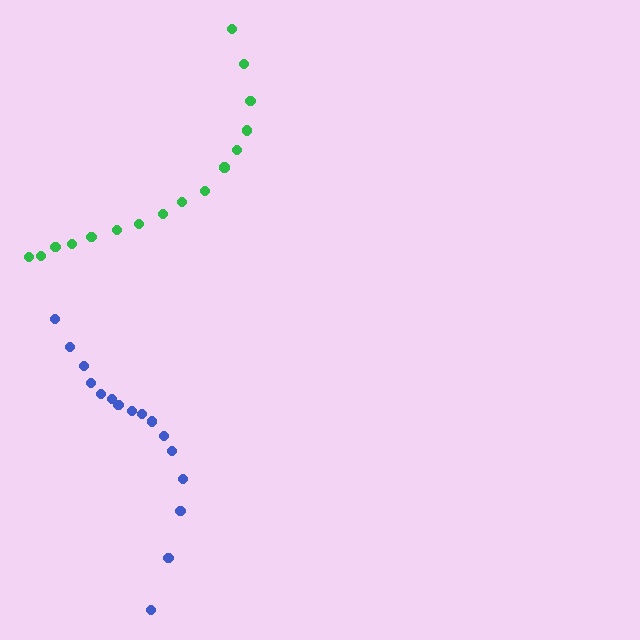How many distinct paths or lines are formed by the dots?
There are 2 distinct paths.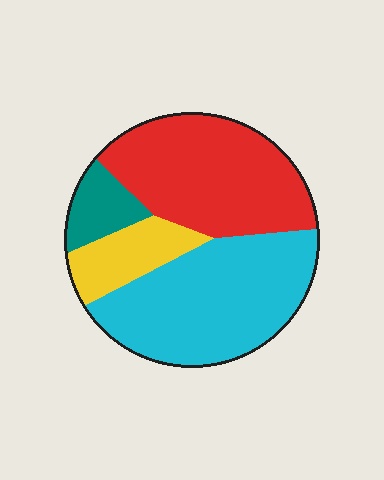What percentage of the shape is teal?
Teal covers roughly 10% of the shape.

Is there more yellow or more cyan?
Cyan.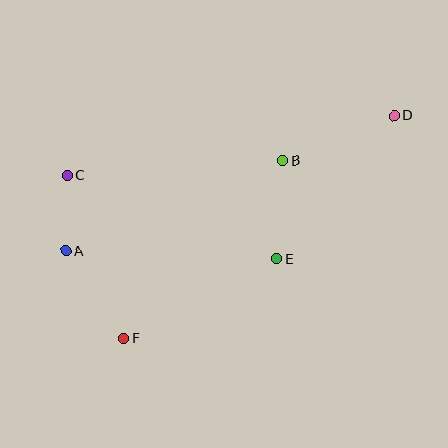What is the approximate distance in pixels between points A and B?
The distance between A and B is approximately 235 pixels.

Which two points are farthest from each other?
Points A and D are farthest from each other.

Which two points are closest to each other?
Points A and C are closest to each other.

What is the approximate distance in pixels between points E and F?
The distance between E and F is approximately 172 pixels.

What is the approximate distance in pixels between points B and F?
The distance between B and F is approximately 238 pixels.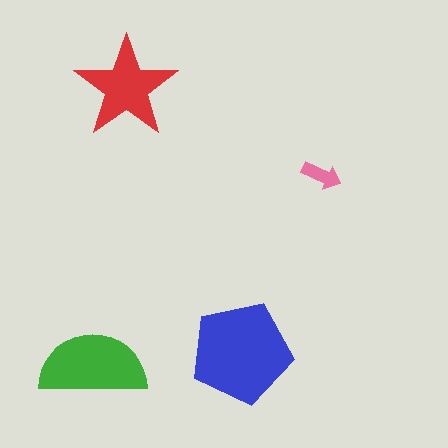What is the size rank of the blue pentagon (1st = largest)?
1st.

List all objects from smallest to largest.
The pink arrow, the red star, the green semicircle, the blue pentagon.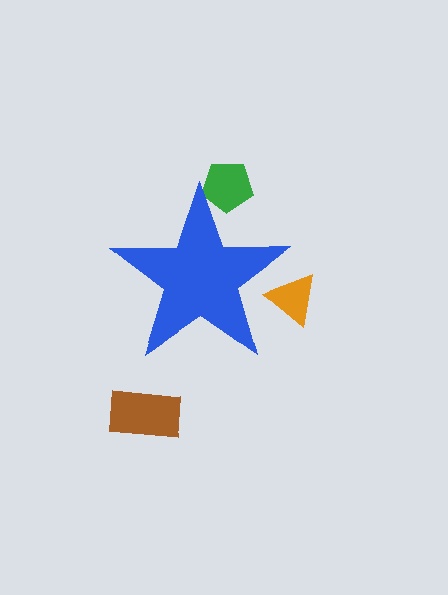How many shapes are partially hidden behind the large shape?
2 shapes are partially hidden.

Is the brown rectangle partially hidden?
No, the brown rectangle is fully visible.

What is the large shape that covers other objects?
A blue star.